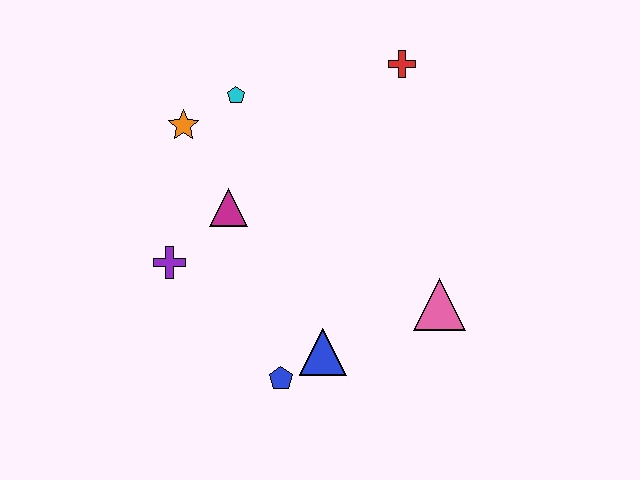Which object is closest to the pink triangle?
The blue triangle is closest to the pink triangle.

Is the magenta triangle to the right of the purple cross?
Yes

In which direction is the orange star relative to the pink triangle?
The orange star is to the left of the pink triangle.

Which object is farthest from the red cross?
The blue pentagon is farthest from the red cross.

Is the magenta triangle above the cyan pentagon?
No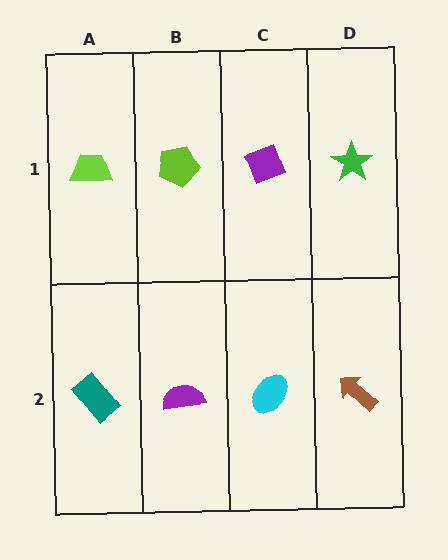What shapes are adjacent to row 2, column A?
A lime trapezoid (row 1, column A), a purple semicircle (row 2, column B).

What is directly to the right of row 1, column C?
A green star.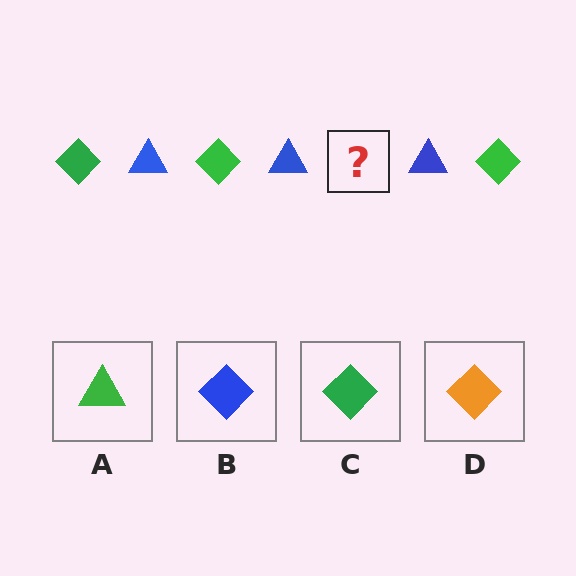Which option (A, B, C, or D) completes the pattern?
C.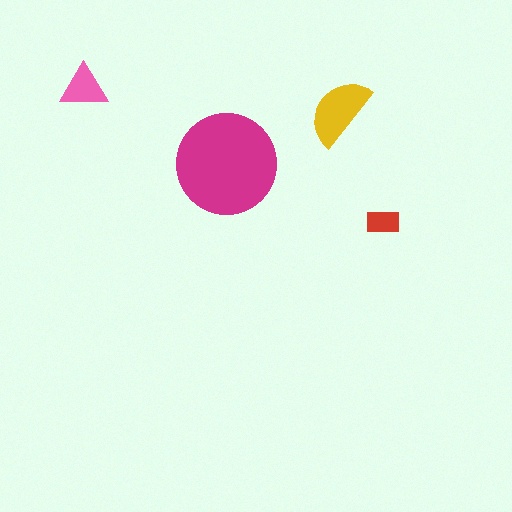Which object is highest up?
The pink triangle is topmost.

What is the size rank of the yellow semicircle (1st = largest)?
2nd.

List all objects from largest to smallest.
The magenta circle, the yellow semicircle, the pink triangle, the red rectangle.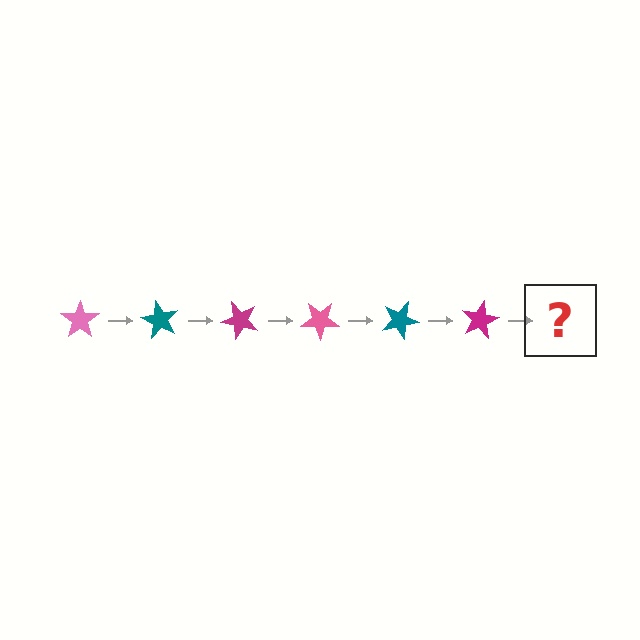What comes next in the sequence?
The next element should be a pink star, rotated 360 degrees from the start.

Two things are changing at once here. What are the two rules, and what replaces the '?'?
The two rules are that it rotates 60 degrees each step and the color cycles through pink, teal, and magenta. The '?' should be a pink star, rotated 360 degrees from the start.